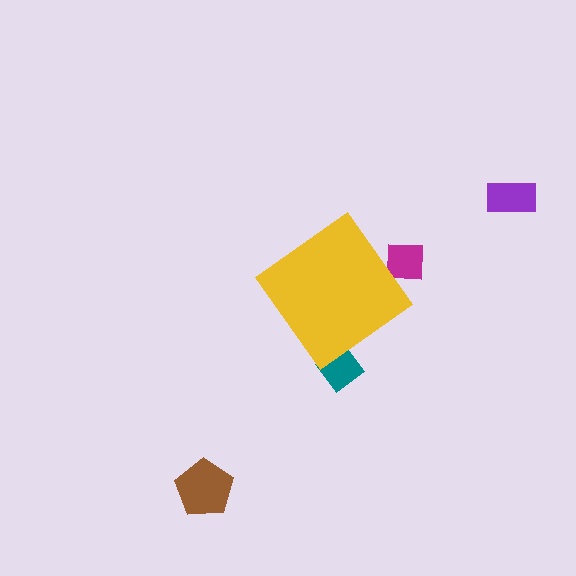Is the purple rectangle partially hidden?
No, the purple rectangle is fully visible.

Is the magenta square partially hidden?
Yes, the magenta square is partially hidden behind the yellow diamond.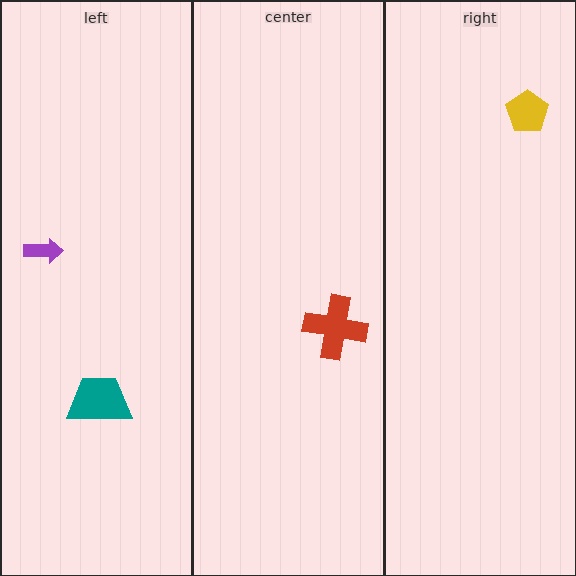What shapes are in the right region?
The yellow pentagon.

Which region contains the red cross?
The center region.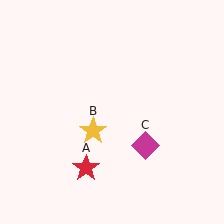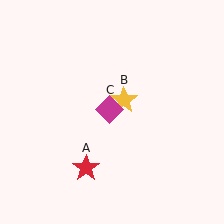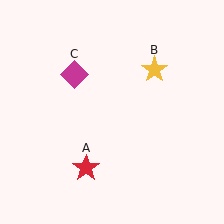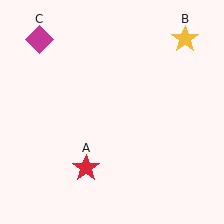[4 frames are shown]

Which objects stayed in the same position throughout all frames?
Red star (object A) remained stationary.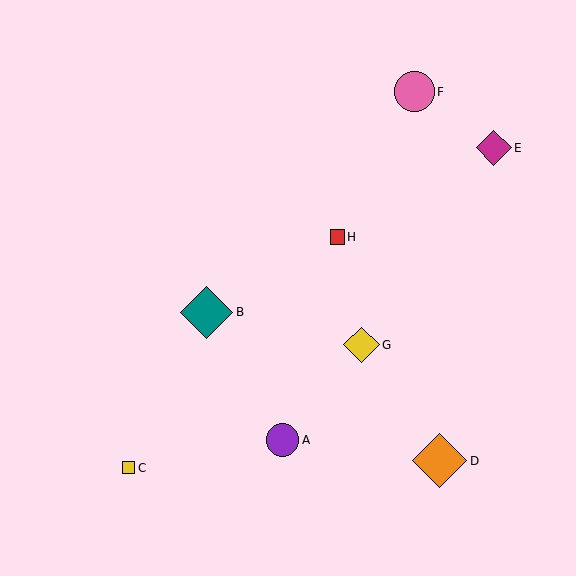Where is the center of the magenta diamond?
The center of the magenta diamond is at (494, 148).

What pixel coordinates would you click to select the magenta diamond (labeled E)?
Click at (494, 148) to select the magenta diamond E.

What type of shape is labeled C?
Shape C is a yellow square.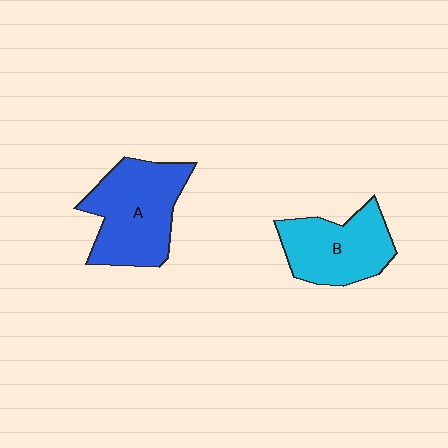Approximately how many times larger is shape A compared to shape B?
Approximately 1.2 times.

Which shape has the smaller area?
Shape B (cyan).